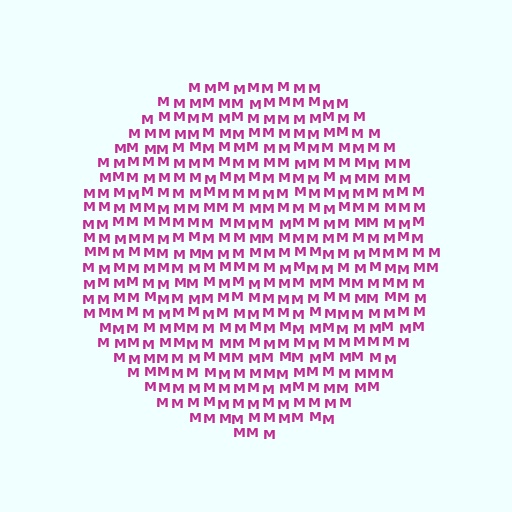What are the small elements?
The small elements are letter M's.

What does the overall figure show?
The overall figure shows a circle.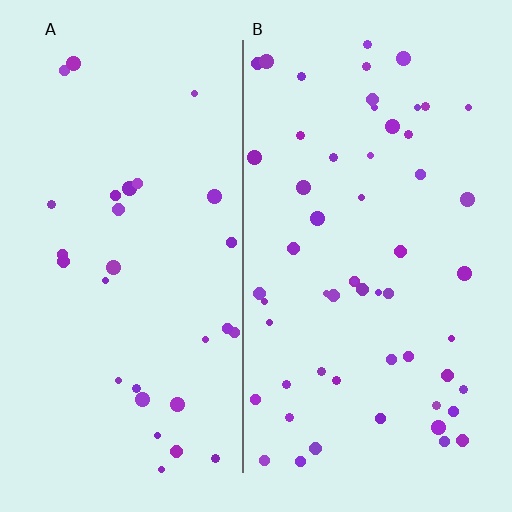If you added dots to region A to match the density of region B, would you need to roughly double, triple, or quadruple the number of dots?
Approximately double.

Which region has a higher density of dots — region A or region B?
B (the right).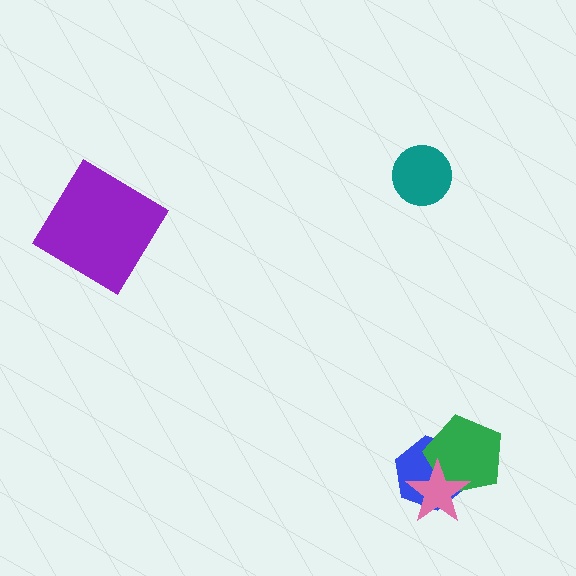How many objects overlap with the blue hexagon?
2 objects overlap with the blue hexagon.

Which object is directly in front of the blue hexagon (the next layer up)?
The green pentagon is directly in front of the blue hexagon.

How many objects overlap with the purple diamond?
0 objects overlap with the purple diamond.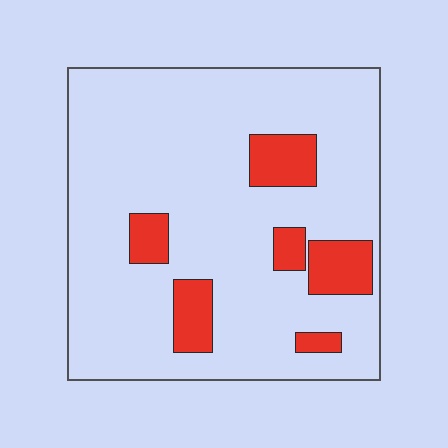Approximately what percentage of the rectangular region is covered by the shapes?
Approximately 15%.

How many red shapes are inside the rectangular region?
6.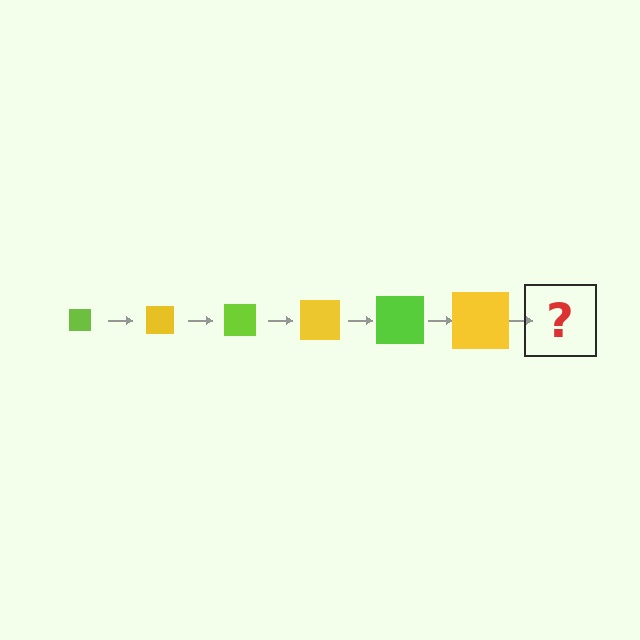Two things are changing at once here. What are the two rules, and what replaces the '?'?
The two rules are that the square grows larger each step and the color cycles through lime and yellow. The '?' should be a lime square, larger than the previous one.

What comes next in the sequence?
The next element should be a lime square, larger than the previous one.